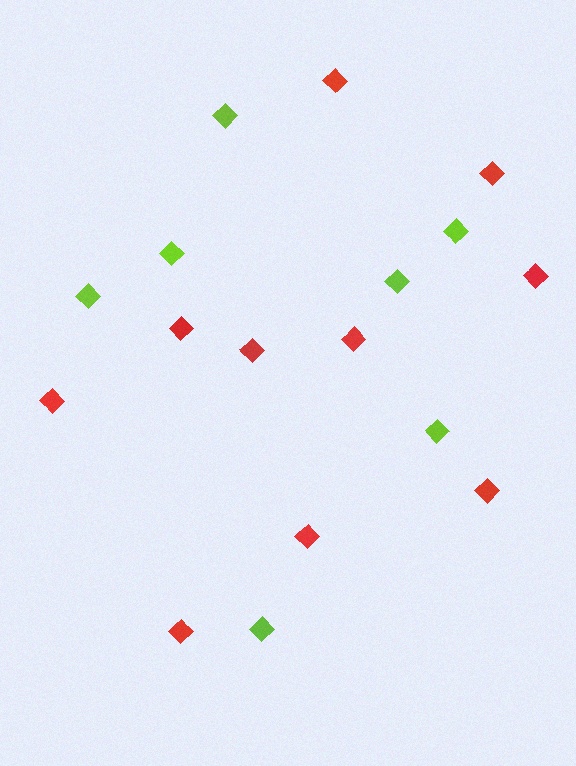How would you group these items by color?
There are 2 groups: one group of lime diamonds (7) and one group of red diamonds (10).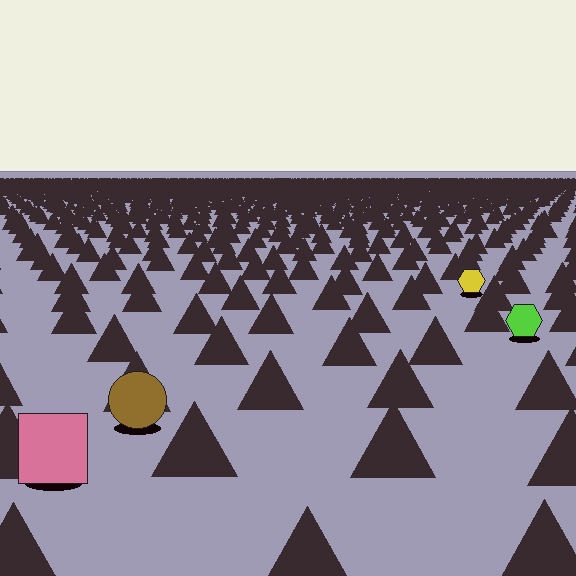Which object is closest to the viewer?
The pink square is closest. The texture marks near it are larger and more spread out.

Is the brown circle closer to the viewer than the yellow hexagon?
Yes. The brown circle is closer — you can tell from the texture gradient: the ground texture is coarser near it.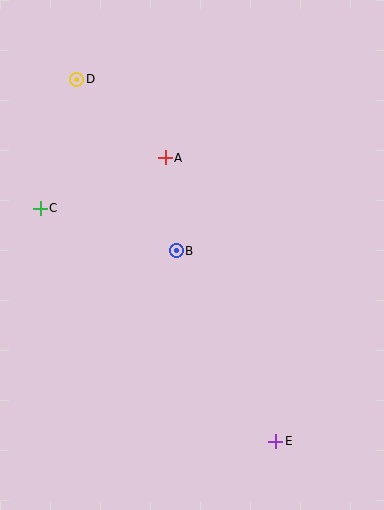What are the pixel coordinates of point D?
Point D is at (77, 79).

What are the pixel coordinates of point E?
Point E is at (276, 441).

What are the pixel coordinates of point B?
Point B is at (176, 251).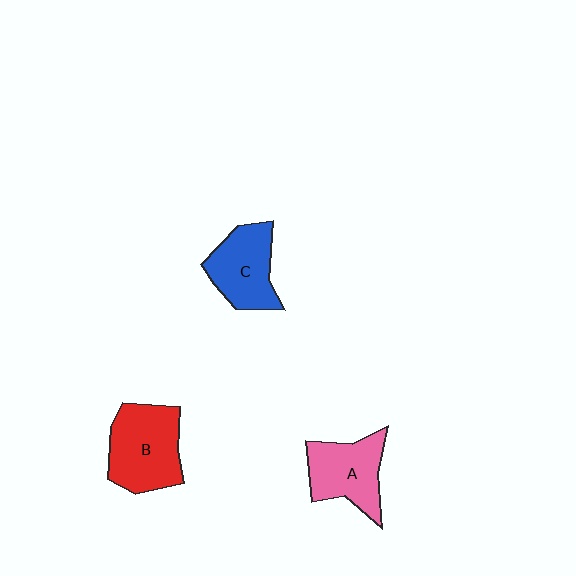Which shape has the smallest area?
Shape C (blue).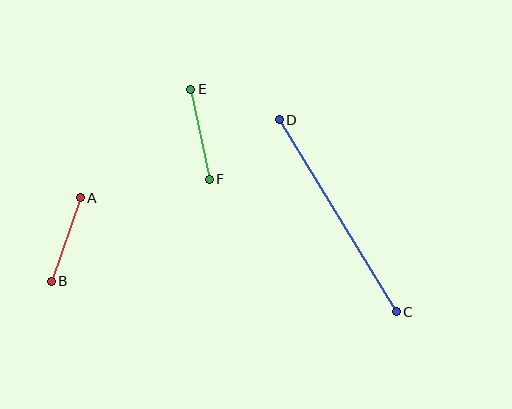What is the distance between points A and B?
The distance is approximately 89 pixels.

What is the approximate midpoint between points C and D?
The midpoint is at approximately (338, 216) pixels.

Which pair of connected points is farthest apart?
Points C and D are farthest apart.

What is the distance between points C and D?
The distance is approximately 224 pixels.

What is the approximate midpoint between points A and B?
The midpoint is at approximately (66, 240) pixels.